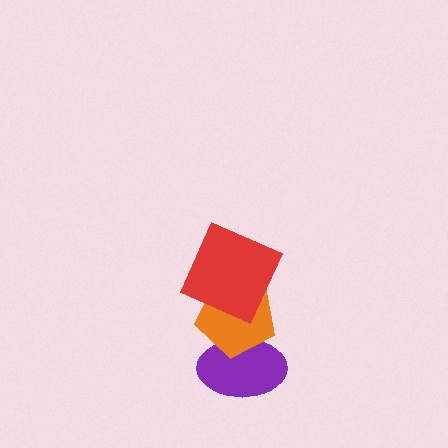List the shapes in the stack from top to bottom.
From top to bottom: the red square, the orange pentagon, the purple ellipse.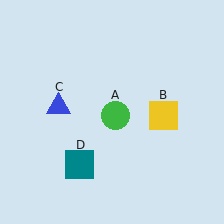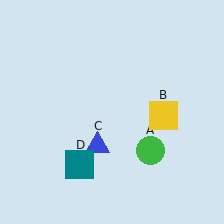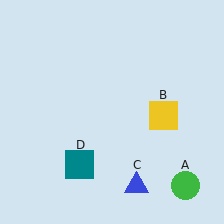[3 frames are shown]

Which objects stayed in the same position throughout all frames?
Yellow square (object B) and teal square (object D) remained stationary.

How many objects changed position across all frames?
2 objects changed position: green circle (object A), blue triangle (object C).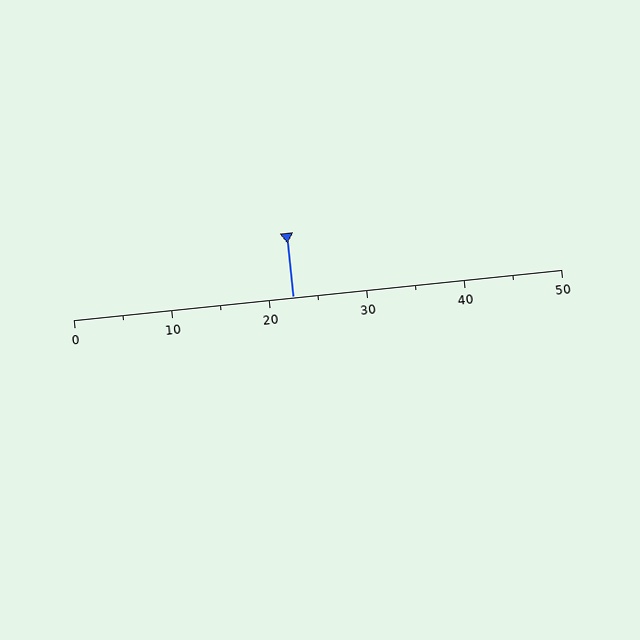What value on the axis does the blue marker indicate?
The marker indicates approximately 22.5.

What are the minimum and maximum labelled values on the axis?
The axis runs from 0 to 50.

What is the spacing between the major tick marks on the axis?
The major ticks are spaced 10 apart.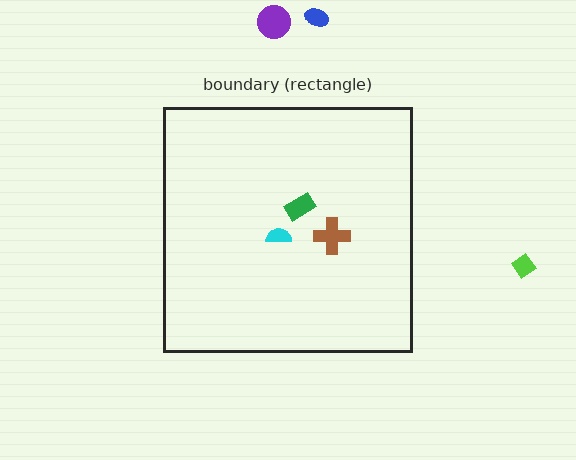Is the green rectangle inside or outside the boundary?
Inside.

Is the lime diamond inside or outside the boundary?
Outside.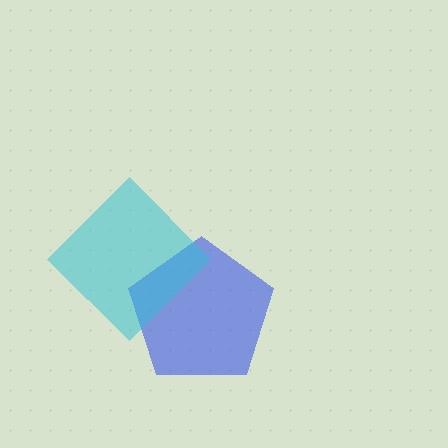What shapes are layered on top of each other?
The layered shapes are: a blue pentagon, a cyan diamond.